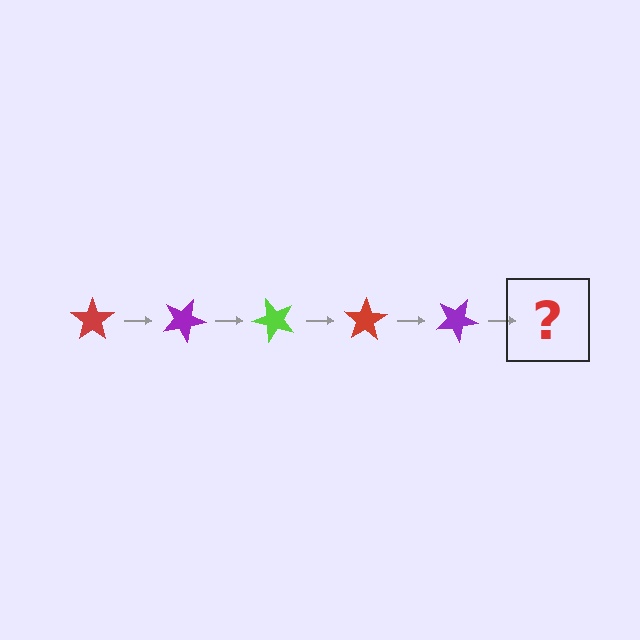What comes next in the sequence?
The next element should be a lime star, rotated 125 degrees from the start.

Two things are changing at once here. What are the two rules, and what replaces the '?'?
The two rules are that it rotates 25 degrees each step and the color cycles through red, purple, and lime. The '?' should be a lime star, rotated 125 degrees from the start.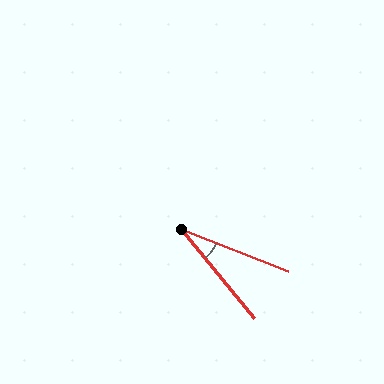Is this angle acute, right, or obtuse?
It is acute.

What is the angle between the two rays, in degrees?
Approximately 29 degrees.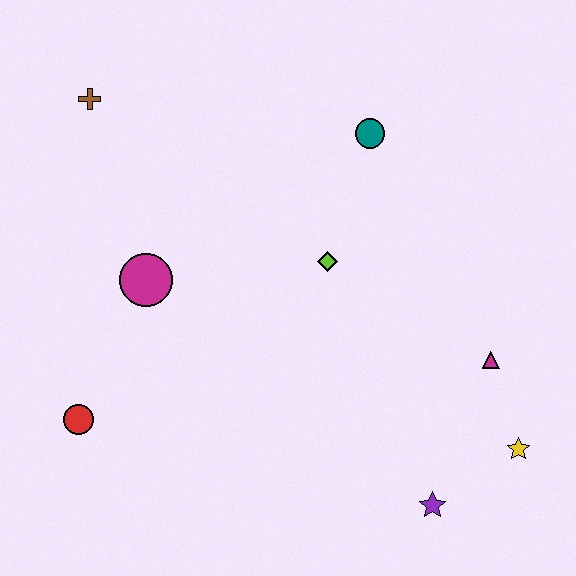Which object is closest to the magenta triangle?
The yellow star is closest to the magenta triangle.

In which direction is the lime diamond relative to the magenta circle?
The lime diamond is to the right of the magenta circle.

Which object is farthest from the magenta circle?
The yellow star is farthest from the magenta circle.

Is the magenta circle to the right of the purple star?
No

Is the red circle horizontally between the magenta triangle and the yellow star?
No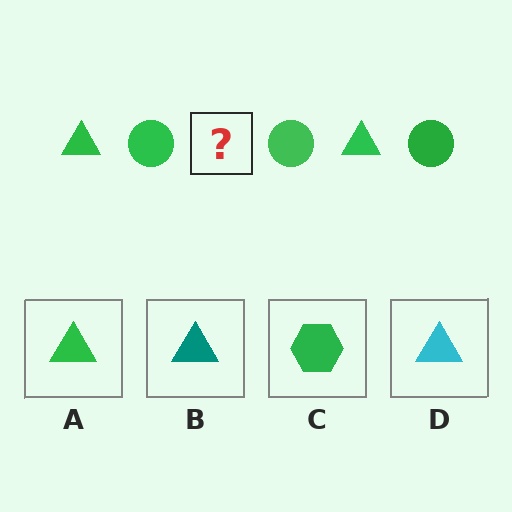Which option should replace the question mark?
Option A.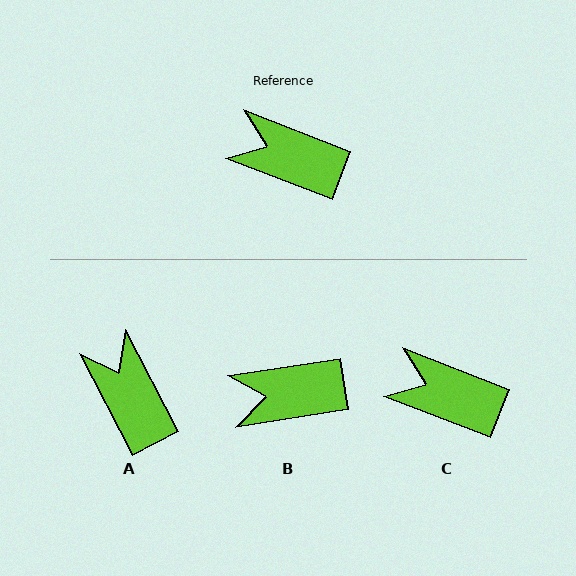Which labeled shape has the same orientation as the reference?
C.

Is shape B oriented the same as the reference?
No, it is off by about 30 degrees.